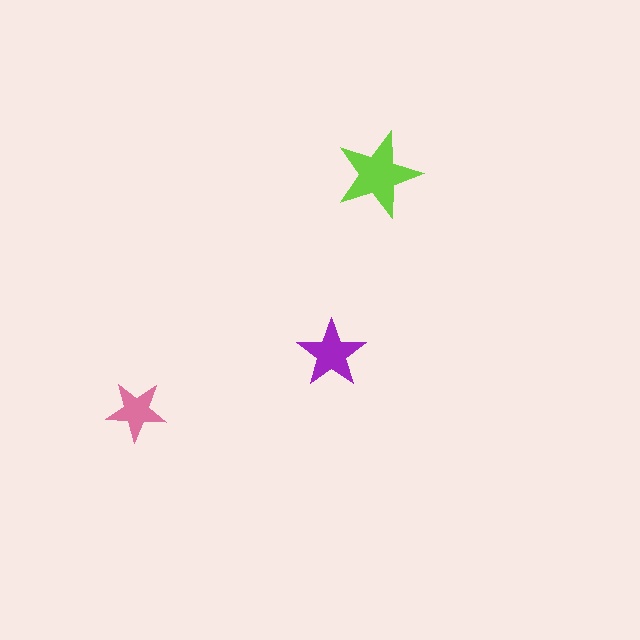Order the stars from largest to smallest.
the lime one, the purple one, the pink one.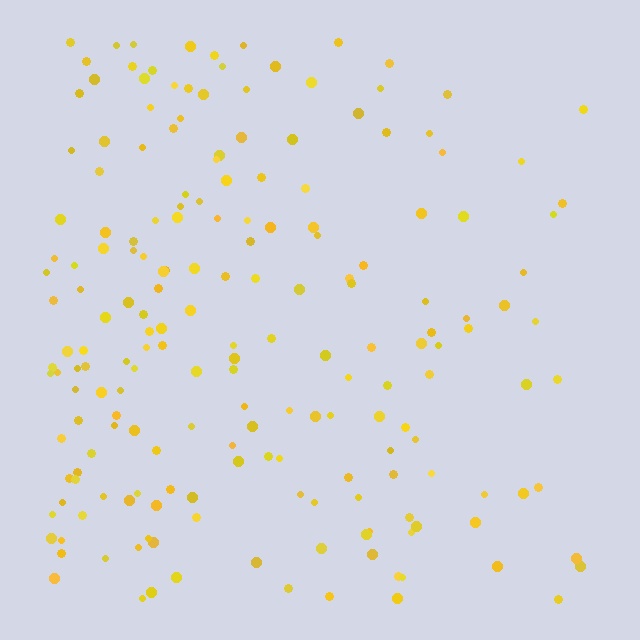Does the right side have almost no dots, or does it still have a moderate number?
Still a moderate number, just noticeably fewer than the left.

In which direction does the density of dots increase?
From right to left, with the left side densest.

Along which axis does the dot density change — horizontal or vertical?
Horizontal.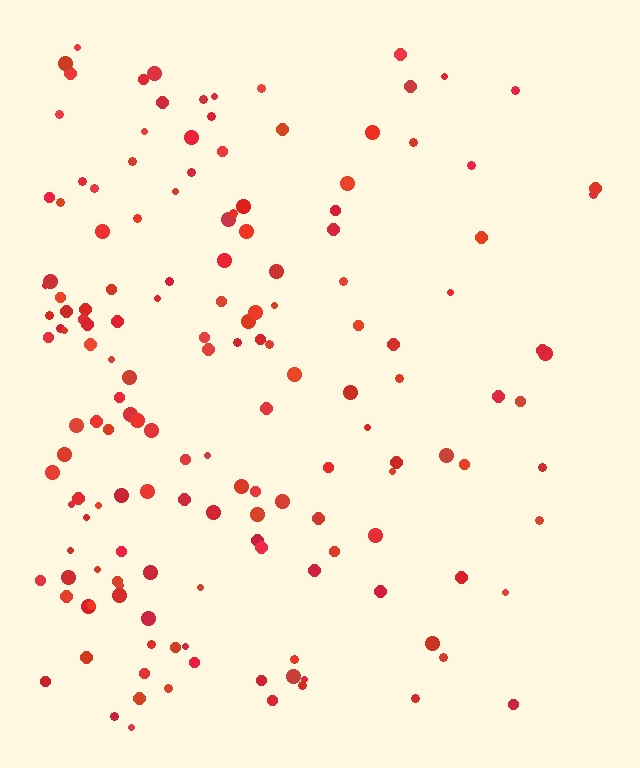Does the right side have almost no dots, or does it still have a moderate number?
Still a moderate number, just noticeably fewer than the left.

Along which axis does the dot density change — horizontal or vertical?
Horizontal.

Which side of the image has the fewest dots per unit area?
The right.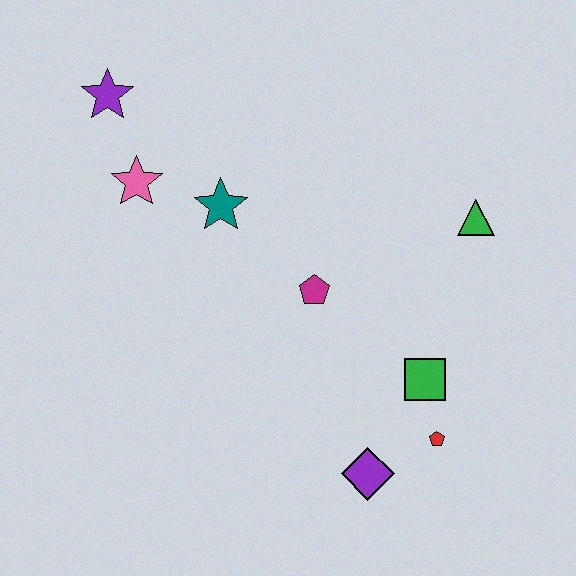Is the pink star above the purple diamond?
Yes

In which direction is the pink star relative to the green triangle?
The pink star is to the left of the green triangle.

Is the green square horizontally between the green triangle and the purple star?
Yes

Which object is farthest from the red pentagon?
The purple star is farthest from the red pentagon.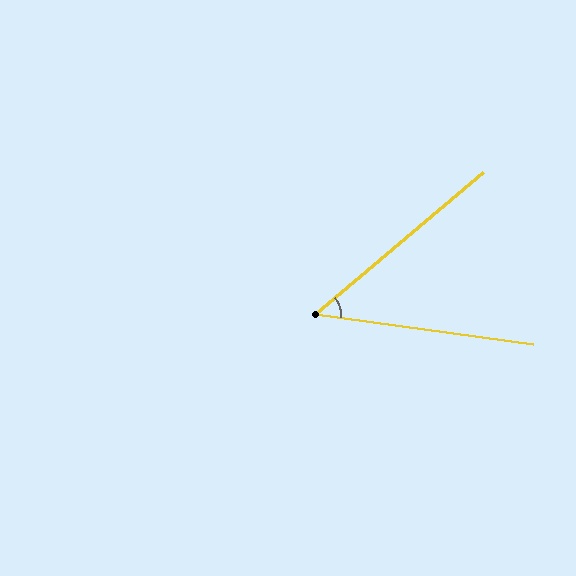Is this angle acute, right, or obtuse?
It is acute.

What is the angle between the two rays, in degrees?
Approximately 48 degrees.